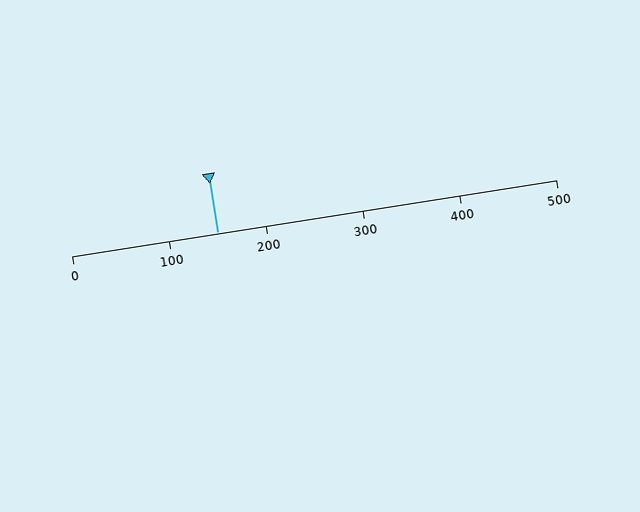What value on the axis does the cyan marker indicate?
The marker indicates approximately 150.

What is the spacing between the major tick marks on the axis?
The major ticks are spaced 100 apart.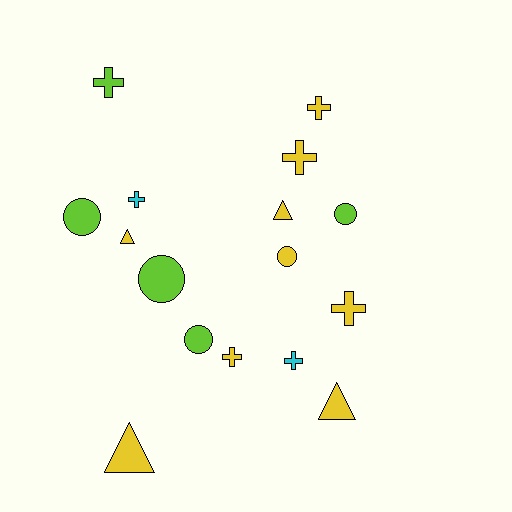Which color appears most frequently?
Yellow, with 9 objects.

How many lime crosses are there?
There is 1 lime cross.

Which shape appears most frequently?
Cross, with 7 objects.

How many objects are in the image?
There are 16 objects.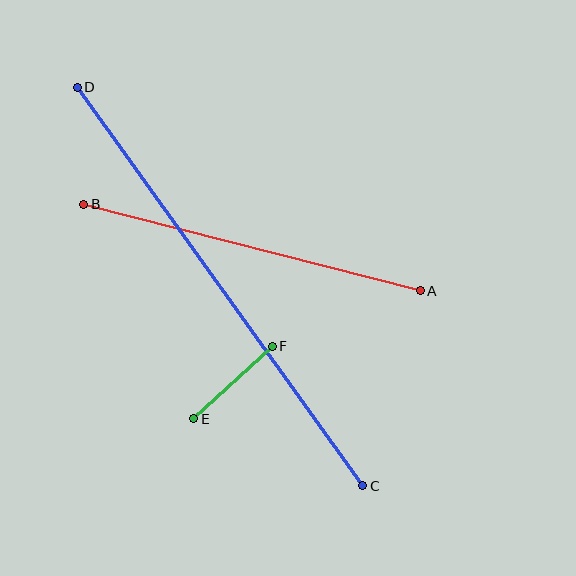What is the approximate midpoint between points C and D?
The midpoint is at approximately (220, 287) pixels.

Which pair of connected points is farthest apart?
Points C and D are farthest apart.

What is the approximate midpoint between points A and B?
The midpoint is at approximately (252, 247) pixels.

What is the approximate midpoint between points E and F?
The midpoint is at approximately (233, 383) pixels.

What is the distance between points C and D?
The distance is approximately 490 pixels.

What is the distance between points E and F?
The distance is approximately 106 pixels.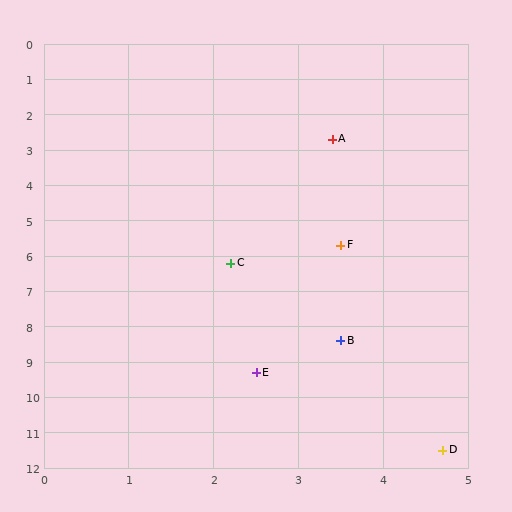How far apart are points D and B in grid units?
Points D and B are about 3.3 grid units apart.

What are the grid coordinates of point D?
Point D is at approximately (4.7, 11.5).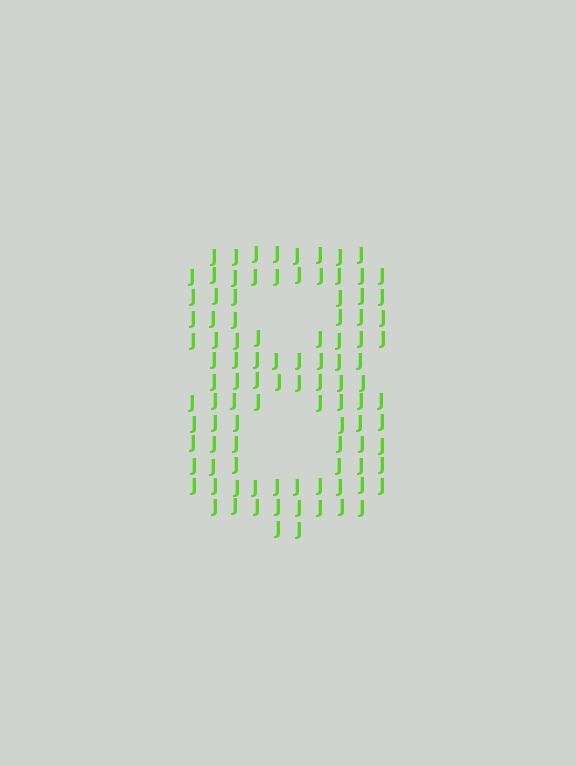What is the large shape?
The large shape is the digit 8.